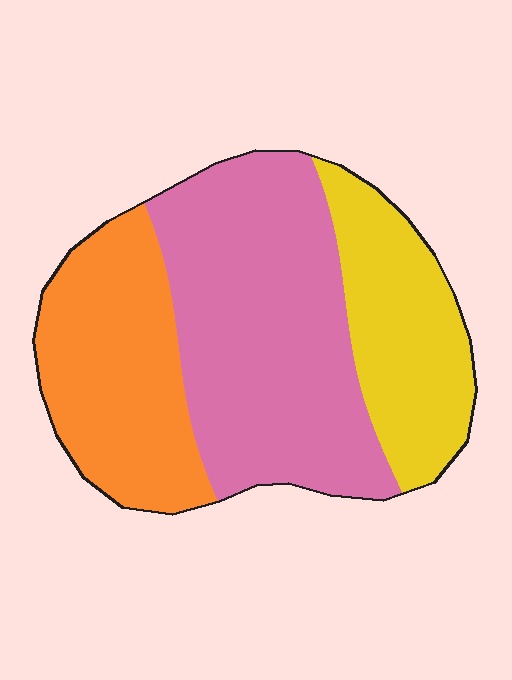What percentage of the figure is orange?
Orange covers roughly 30% of the figure.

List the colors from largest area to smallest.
From largest to smallest: pink, orange, yellow.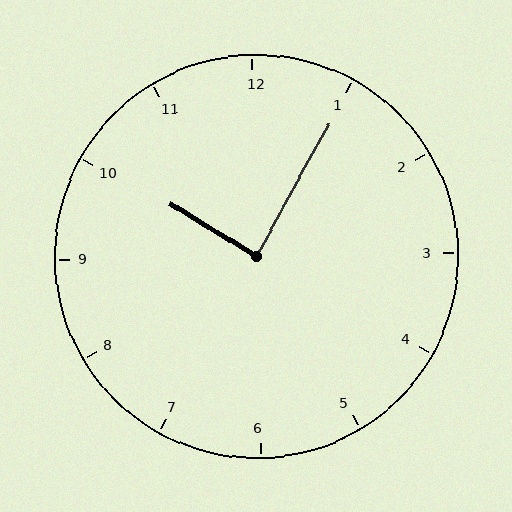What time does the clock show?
10:05.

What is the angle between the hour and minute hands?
Approximately 88 degrees.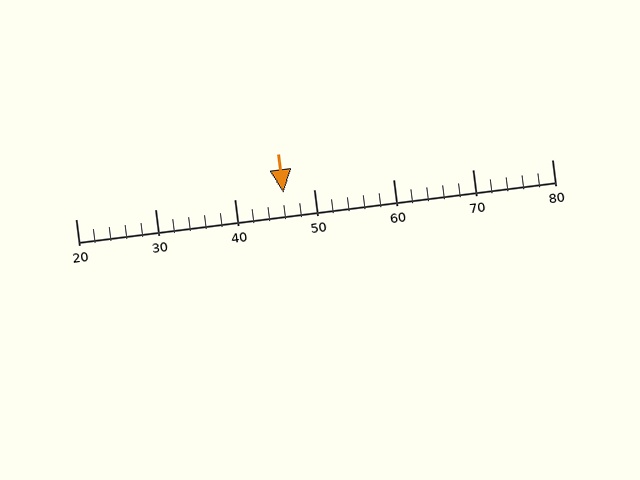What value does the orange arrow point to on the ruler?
The orange arrow points to approximately 46.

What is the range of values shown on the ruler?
The ruler shows values from 20 to 80.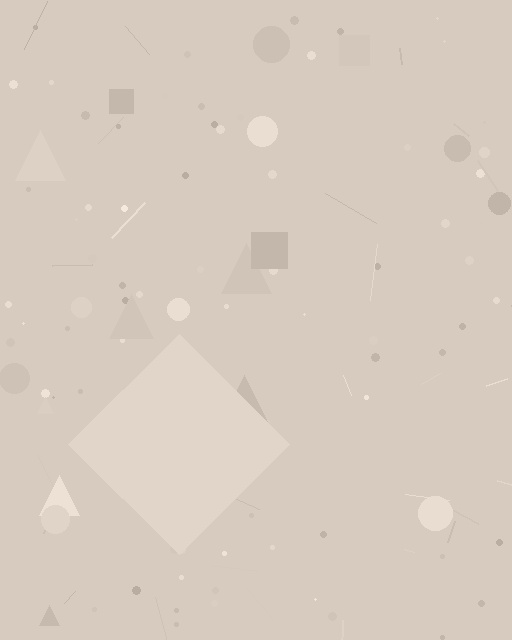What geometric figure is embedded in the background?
A diamond is embedded in the background.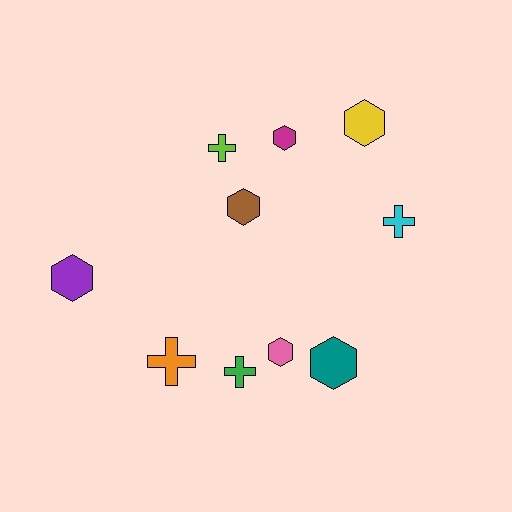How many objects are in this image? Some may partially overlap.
There are 10 objects.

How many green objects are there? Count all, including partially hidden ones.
There is 1 green object.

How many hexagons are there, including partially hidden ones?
There are 6 hexagons.